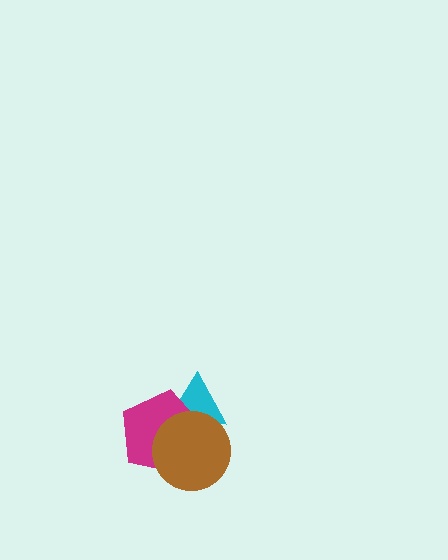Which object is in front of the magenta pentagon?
The brown circle is in front of the magenta pentagon.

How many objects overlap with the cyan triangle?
2 objects overlap with the cyan triangle.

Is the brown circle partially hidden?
No, no other shape covers it.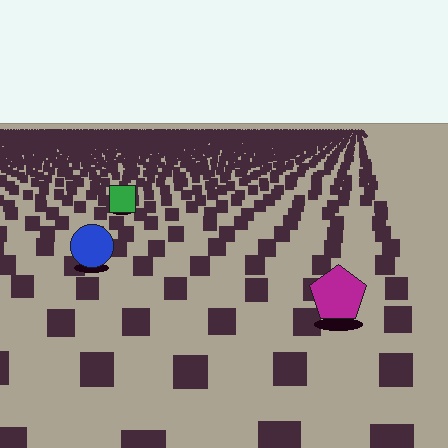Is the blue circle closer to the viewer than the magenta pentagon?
No. The magenta pentagon is closer — you can tell from the texture gradient: the ground texture is coarser near it.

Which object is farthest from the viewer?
The green square is farthest from the viewer. It appears smaller and the ground texture around it is denser.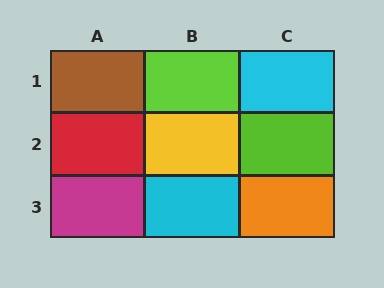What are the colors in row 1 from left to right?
Brown, lime, cyan.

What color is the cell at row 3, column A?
Magenta.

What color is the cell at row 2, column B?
Yellow.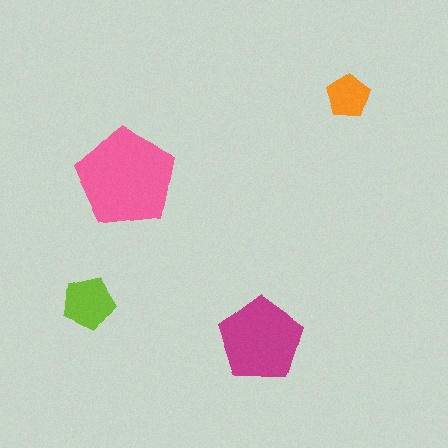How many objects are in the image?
There are 4 objects in the image.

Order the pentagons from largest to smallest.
the pink one, the magenta one, the lime one, the orange one.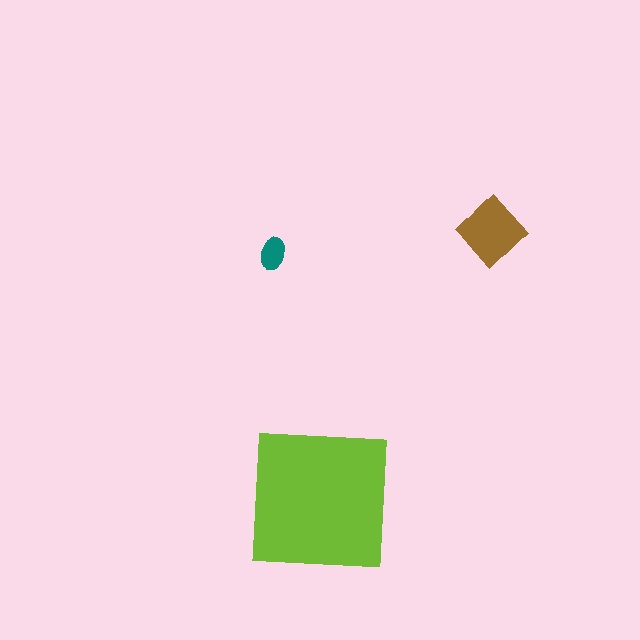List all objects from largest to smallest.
The lime square, the brown diamond, the teal ellipse.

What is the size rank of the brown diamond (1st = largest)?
2nd.